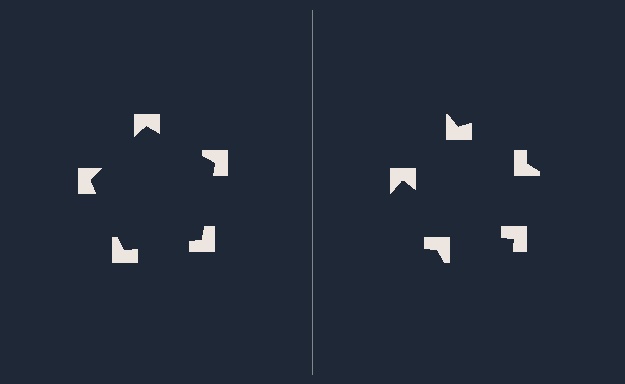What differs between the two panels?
The notched squares are positioned identically on both sides; only the wedge orientations differ. On the left they align to a pentagon; on the right they are misaligned.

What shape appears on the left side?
An illusory pentagon.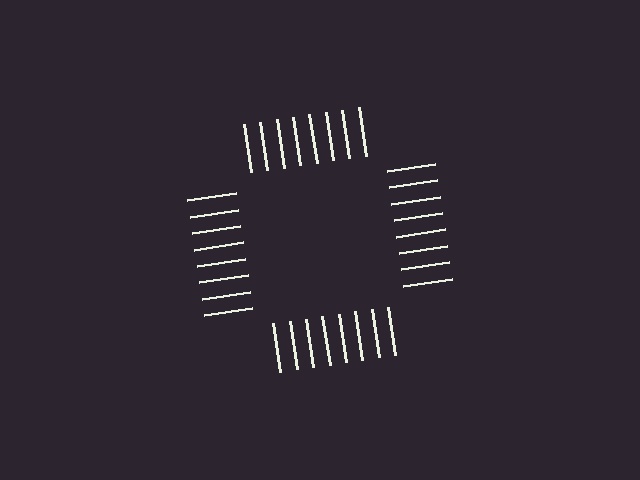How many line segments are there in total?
32 — 8 along each of the 4 edges.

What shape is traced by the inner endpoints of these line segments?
An illusory square — the line segments terminate on its edges but no continuous stroke is drawn.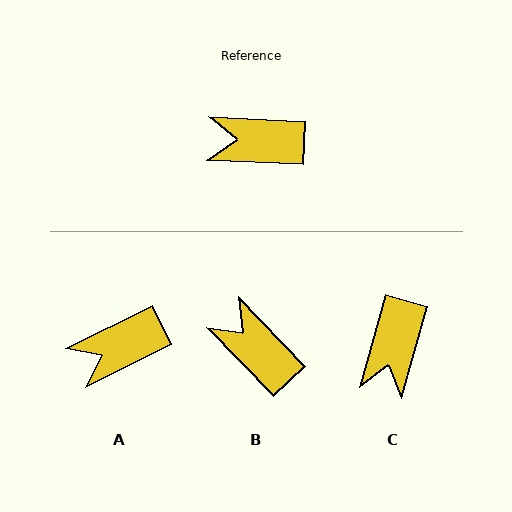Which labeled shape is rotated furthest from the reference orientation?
C, about 77 degrees away.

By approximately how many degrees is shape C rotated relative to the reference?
Approximately 77 degrees counter-clockwise.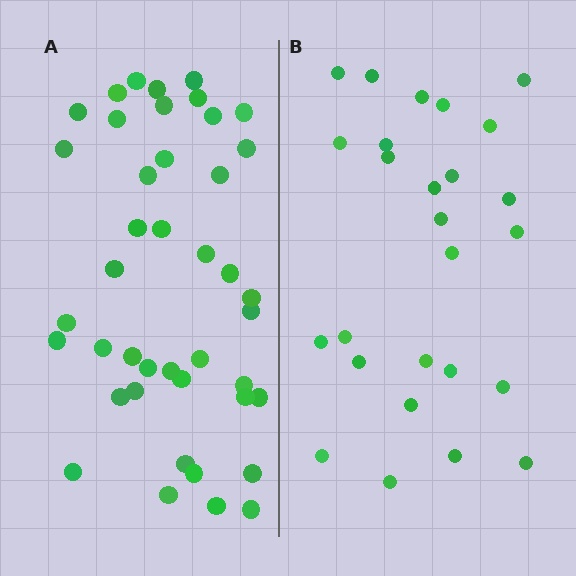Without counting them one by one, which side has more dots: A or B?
Region A (the left region) has more dots.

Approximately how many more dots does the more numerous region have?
Region A has approximately 15 more dots than region B.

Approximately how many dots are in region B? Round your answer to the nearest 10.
About 30 dots. (The exact count is 26, which rounds to 30.)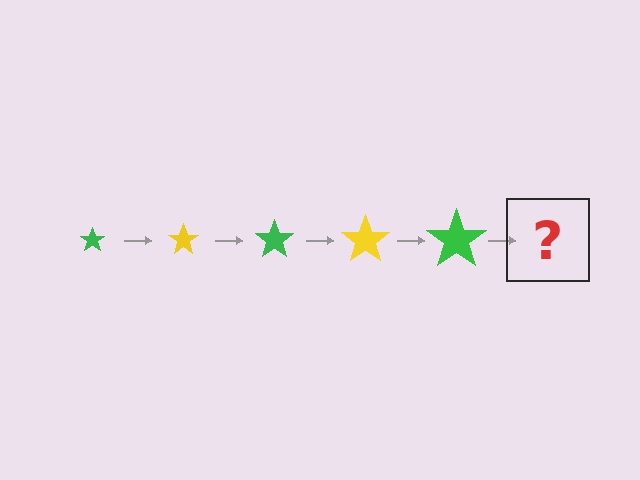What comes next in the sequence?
The next element should be a yellow star, larger than the previous one.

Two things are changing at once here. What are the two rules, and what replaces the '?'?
The two rules are that the star grows larger each step and the color cycles through green and yellow. The '?' should be a yellow star, larger than the previous one.